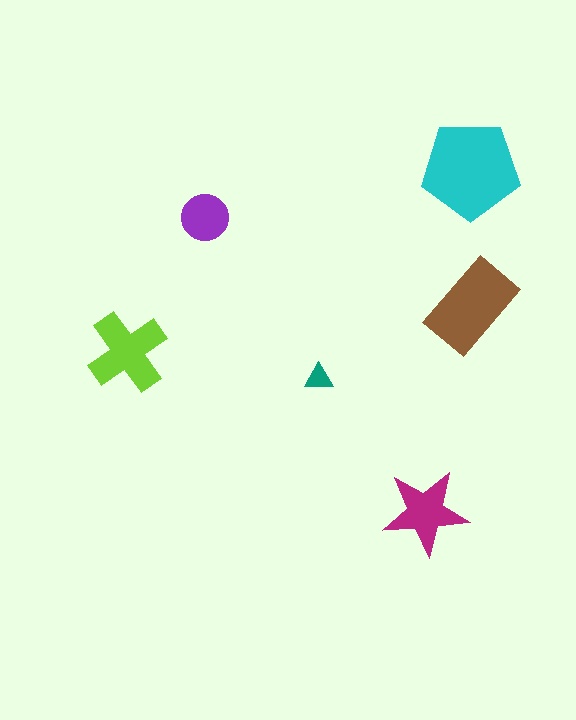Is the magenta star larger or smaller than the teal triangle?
Larger.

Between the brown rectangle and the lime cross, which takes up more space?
The brown rectangle.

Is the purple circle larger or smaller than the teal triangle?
Larger.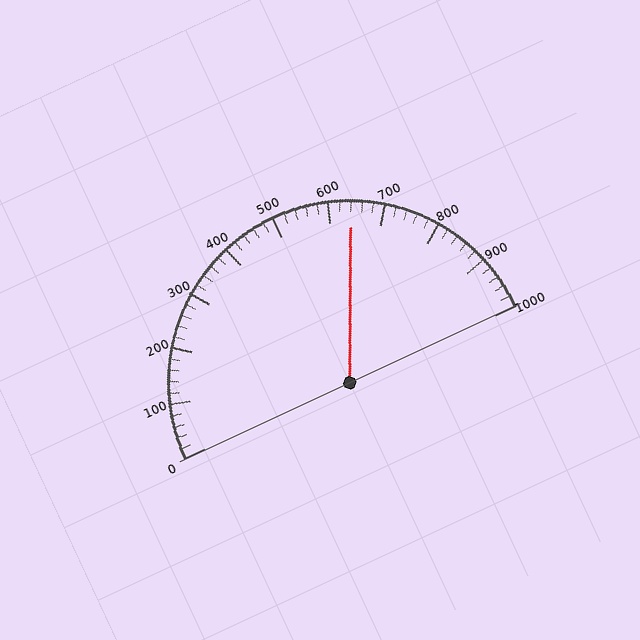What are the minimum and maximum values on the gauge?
The gauge ranges from 0 to 1000.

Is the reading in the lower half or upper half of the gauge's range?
The reading is in the upper half of the range (0 to 1000).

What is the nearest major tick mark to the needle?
The nearest major tick mark is 600.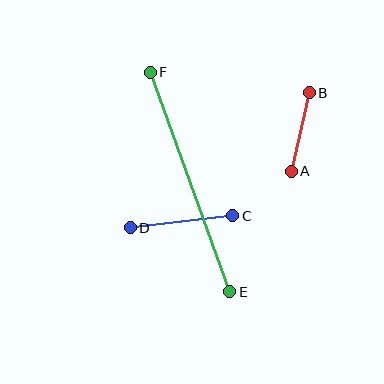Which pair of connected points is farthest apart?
Points E and F are farthest apart.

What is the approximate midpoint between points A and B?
The midpoint is at approximately (300, 132) pixels.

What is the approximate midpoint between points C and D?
The midpoint is at approximately (181, 222) pixels.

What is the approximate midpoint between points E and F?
The midpoint is at approximately (190, 182) pixels.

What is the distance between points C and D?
The distance is approximately 103 pixels.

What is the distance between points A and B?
The distance is approximately 81 pixels.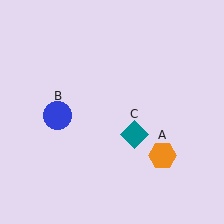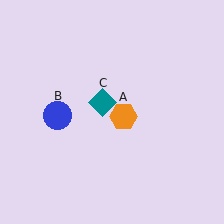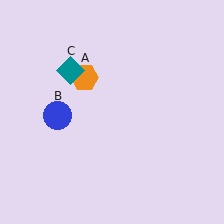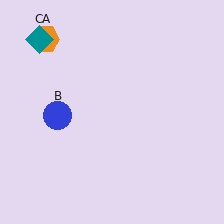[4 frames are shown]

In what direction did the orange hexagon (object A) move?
The orange hexagon (object A) moved up and to the left.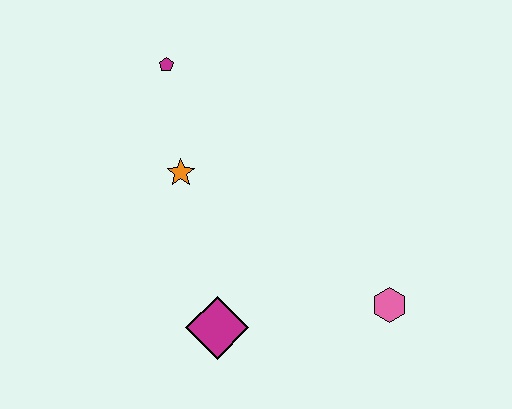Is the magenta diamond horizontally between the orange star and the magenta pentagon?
No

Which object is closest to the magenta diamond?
The orange star is closest to the magenta diamond.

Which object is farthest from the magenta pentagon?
The pink hexagon is farthest from the magenta pentagon.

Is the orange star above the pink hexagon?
Yes